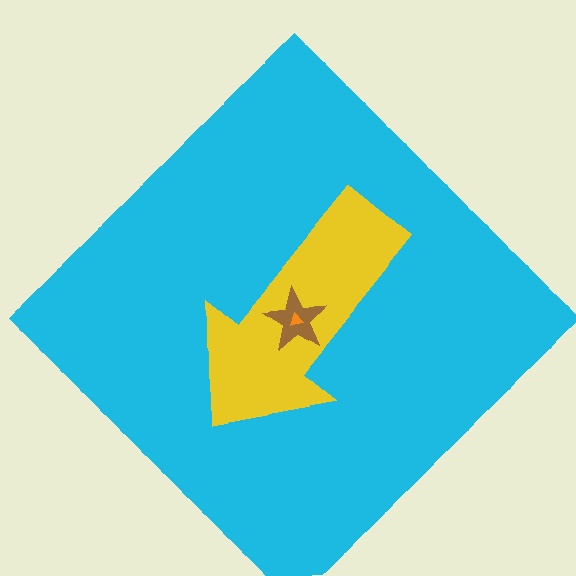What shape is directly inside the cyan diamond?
The yellow arrow.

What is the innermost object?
The orange triangle.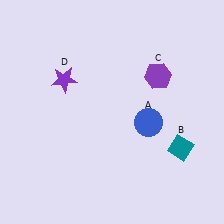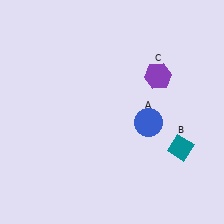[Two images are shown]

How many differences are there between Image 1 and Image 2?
There is 1 difference between the two images.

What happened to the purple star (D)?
The purple star (D) was removed in Image 2. It was in the top-left area of Image 1.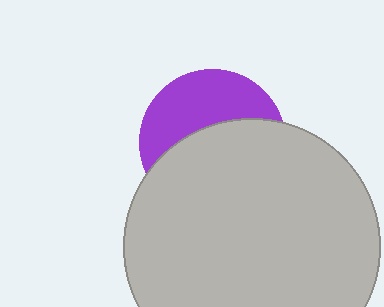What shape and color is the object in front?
The object in front is a light gray circle.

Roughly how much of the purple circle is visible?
A small part of it is visible (roughly 41%).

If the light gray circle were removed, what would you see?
You would see the complete purple circle.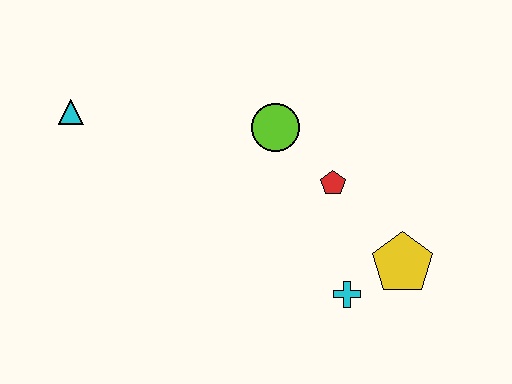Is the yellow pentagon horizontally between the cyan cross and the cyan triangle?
No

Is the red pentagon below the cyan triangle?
Yes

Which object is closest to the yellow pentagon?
The cyan cross is closest to the yellow pentagon.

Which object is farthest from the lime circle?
The cyan triangle is farthest from the lime circle.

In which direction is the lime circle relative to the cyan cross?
The lime circle is above the cyan cross.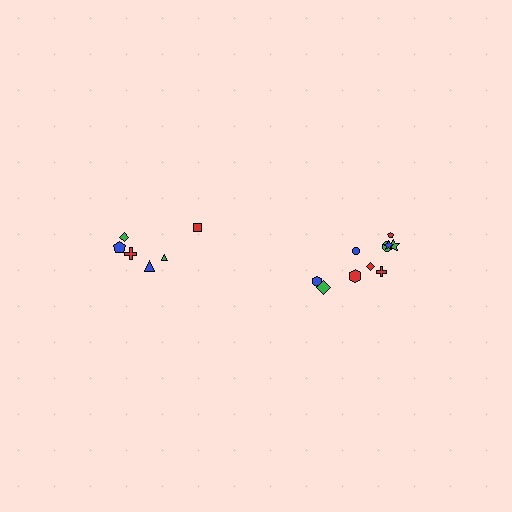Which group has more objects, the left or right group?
The right group.